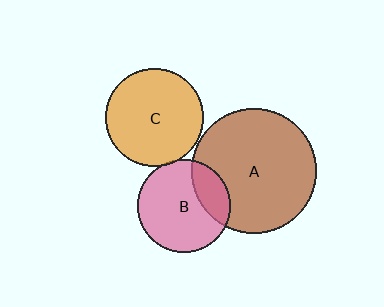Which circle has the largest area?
Circle A (brown).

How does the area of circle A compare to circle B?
Approximately 1.8 times.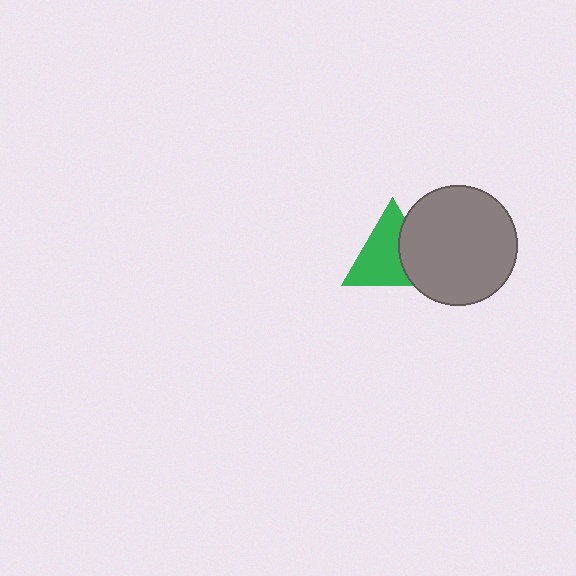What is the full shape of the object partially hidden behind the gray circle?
The partially hidden object is a green triangle.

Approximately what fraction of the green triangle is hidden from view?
Roughly 34% of the green triangle is hidden behind the gray circle.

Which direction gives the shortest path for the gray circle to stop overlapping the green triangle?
Moving right gives the shortest separation.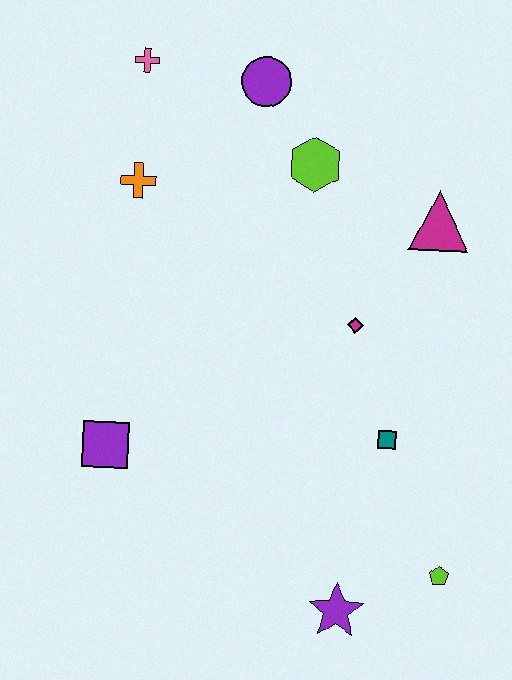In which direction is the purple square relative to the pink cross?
The purple square is below the pink cross.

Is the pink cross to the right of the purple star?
No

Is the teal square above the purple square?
Yes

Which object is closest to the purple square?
The orange cross is closest to the purple square.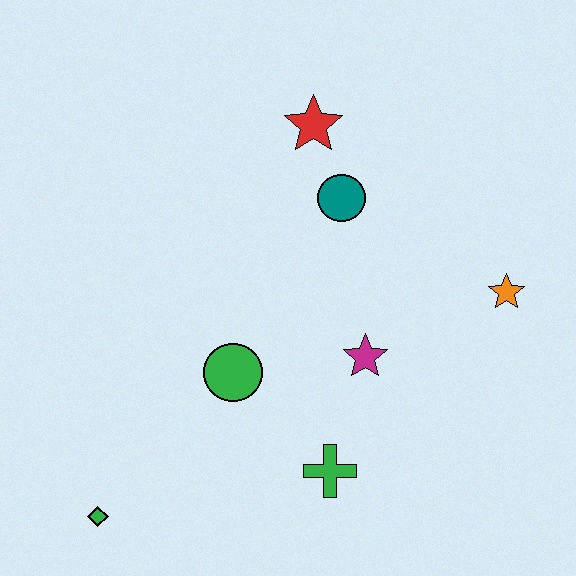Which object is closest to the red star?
The teal circle is closest to the red star.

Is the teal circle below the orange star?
No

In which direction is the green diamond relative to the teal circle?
The green diamond is below the teal circle.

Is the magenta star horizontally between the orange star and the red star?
Yes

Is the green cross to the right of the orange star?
No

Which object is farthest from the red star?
The green diamond is farthest from the red star.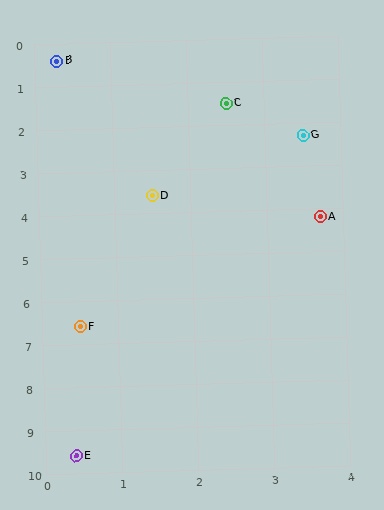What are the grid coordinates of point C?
Point C is at approximately (2.5, 1.5).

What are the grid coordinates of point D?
Point D is at approximately (1.5, 3.6).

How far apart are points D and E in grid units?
Points D and E are about 6.1 grid units apart.